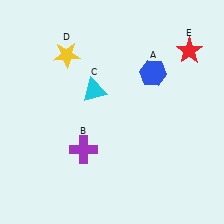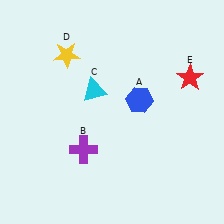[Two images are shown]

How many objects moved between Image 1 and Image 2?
2 objects moved between the two images.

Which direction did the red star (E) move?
The red star (E) moved down.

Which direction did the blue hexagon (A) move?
The blue hexagon (A) moved down.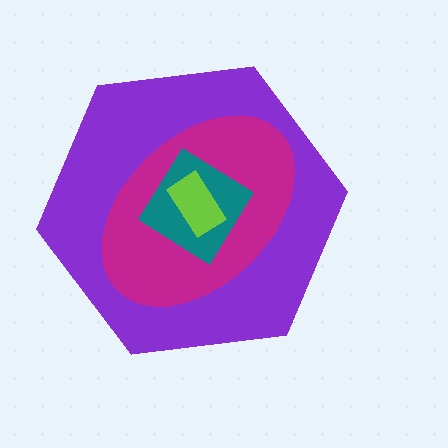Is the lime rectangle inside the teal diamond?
Yes.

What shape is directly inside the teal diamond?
The lime rectangle.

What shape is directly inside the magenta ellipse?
The teal diamond.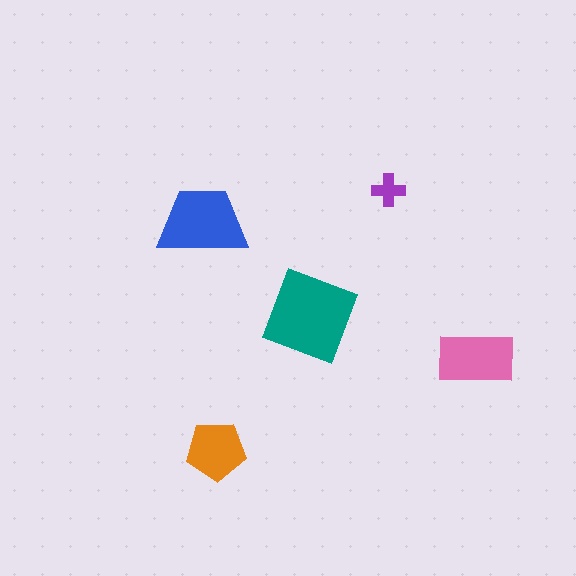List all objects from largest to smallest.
The teal diamond, the blue trapezoid, the pink rectangle, the orange pentagon, the purple cross.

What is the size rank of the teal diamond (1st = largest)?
1st.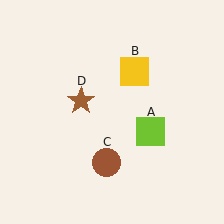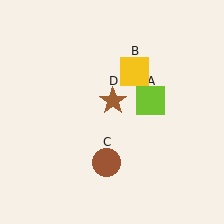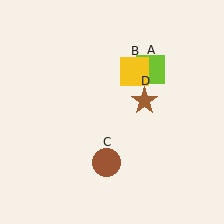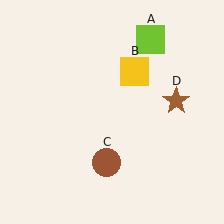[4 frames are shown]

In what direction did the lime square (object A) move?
The lime square (object A) moved up.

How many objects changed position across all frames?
2 objects changed position: lime square (object A), brown star (object D).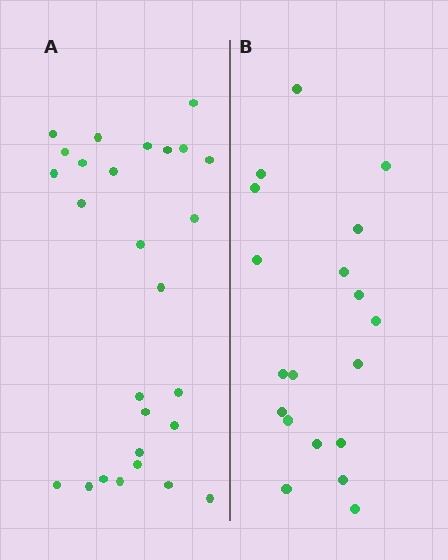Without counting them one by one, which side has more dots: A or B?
Region A (the left region) has more dots.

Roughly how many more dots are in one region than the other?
Region A has roughly 8 or so more dots than region B.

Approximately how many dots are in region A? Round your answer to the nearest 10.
About 30 dots. (The exact count is 27, which rounds to 30.)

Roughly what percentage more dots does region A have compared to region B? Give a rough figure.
About 40% more.